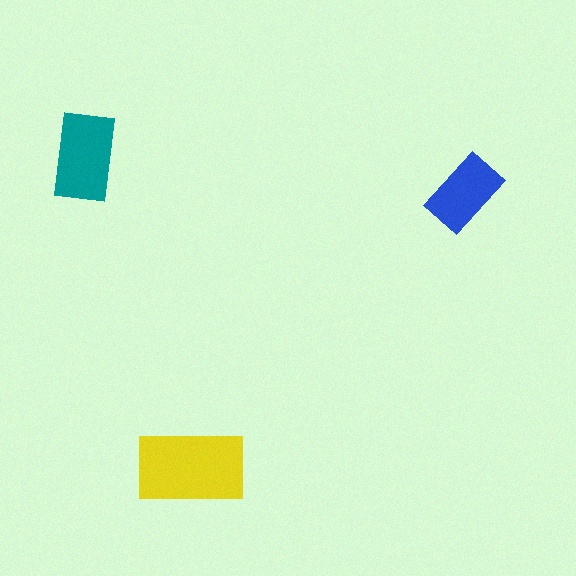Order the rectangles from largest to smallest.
the yellow one, the teal one, the blue one.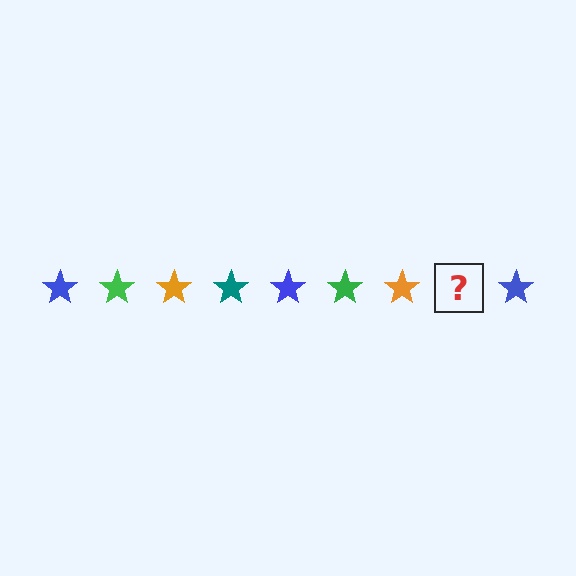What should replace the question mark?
The question mark should be replaced with a teal star.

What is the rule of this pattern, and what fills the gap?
The rule is that the pattern cycles through blue, green, orange, teal stars. The gap should be filled with a teal star.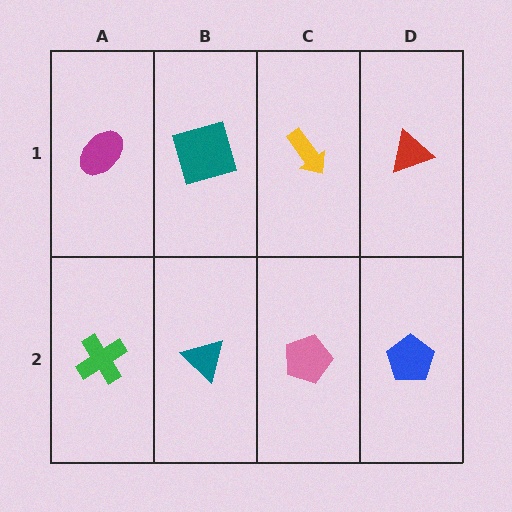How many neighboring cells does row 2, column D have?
2.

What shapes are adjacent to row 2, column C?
A yellow arrow (row 1, column C), a teal triangle (row 2, column B), a blue pentagon (row 2, column D).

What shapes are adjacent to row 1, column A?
A green cross (row 2, column A), a teal square (row 1, column B).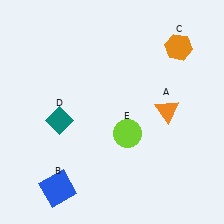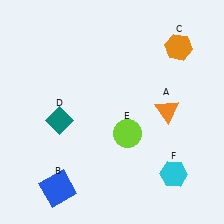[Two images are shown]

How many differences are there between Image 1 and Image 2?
There is 1 difference between the two images.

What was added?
A cyan hexagon (F) was added in Image 2.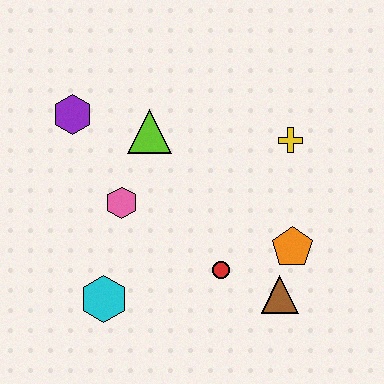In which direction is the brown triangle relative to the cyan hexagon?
The brown triangle is to the right of the cyan hexagon.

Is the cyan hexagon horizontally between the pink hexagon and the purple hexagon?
Yes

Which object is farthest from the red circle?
The purple hexagon is farthest from the red circle.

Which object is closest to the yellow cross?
The orange pentagon is closest to the yellow cross.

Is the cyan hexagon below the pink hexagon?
Yes